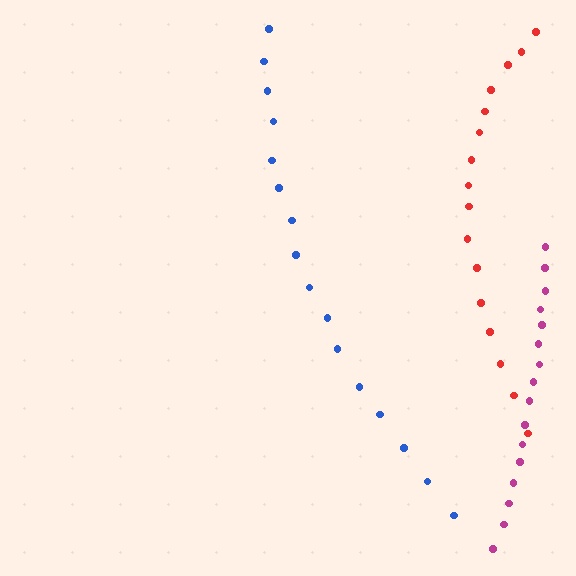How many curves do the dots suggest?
There are 3 distinct paths.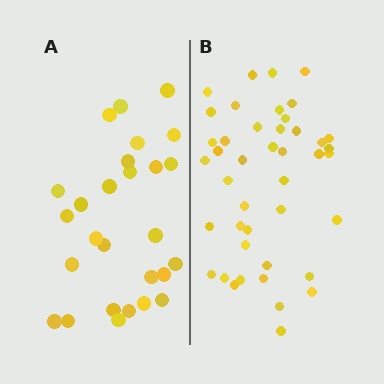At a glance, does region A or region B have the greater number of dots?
Region B (the right region) has more dots.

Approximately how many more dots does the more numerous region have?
Region B has approximately 15 more dots than region A.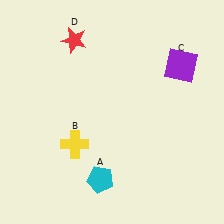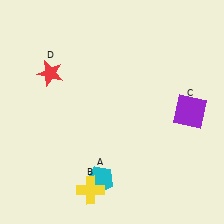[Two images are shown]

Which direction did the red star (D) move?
The red star (D) moved down.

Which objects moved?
The objects that moved are: the yellow cross (B), the purple square (C), the red star (D).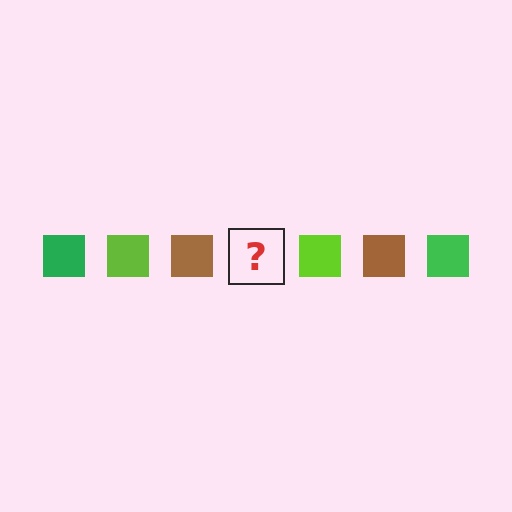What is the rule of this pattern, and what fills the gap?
The rule is that the pattern cycles through green, lime, brown squares. The gap should be filled with a green square.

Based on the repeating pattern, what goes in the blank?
The blank should be a green square.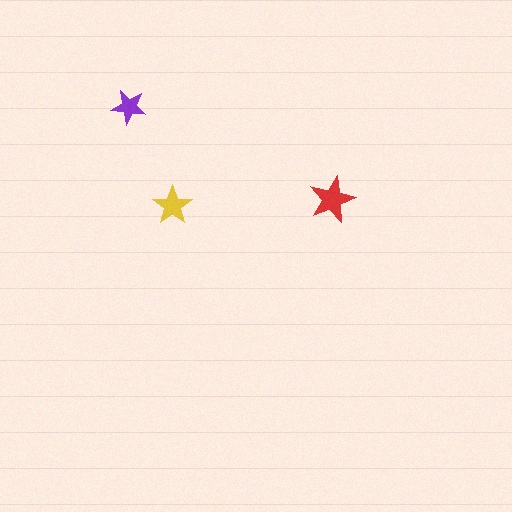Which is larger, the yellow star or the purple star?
The yellow one.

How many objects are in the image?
There are 3 objects in the image.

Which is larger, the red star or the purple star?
The red one.